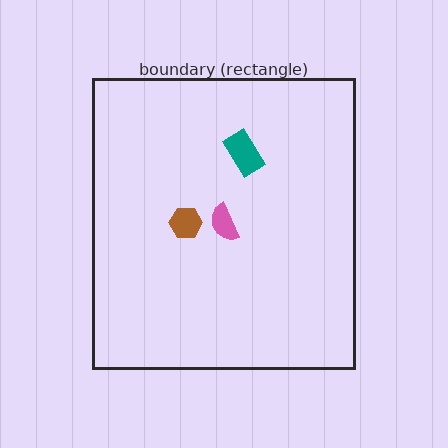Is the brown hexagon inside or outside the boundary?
Inside.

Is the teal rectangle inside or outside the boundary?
Inside.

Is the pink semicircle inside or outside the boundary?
Inside.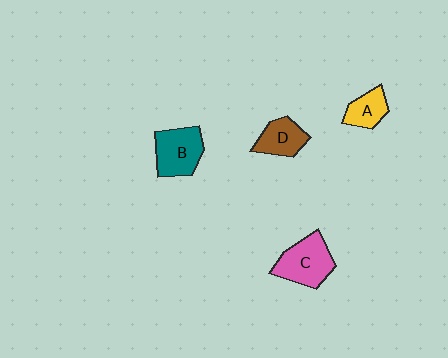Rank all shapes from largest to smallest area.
From largest to smallest: C (pink), B (teal), D (brown), A (yellow).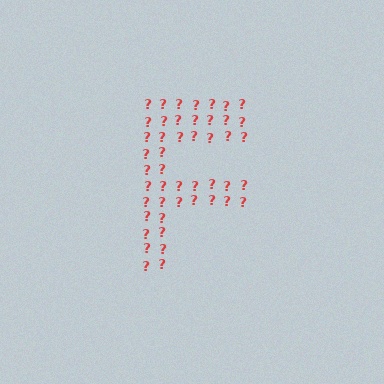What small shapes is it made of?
It is made of small question marks.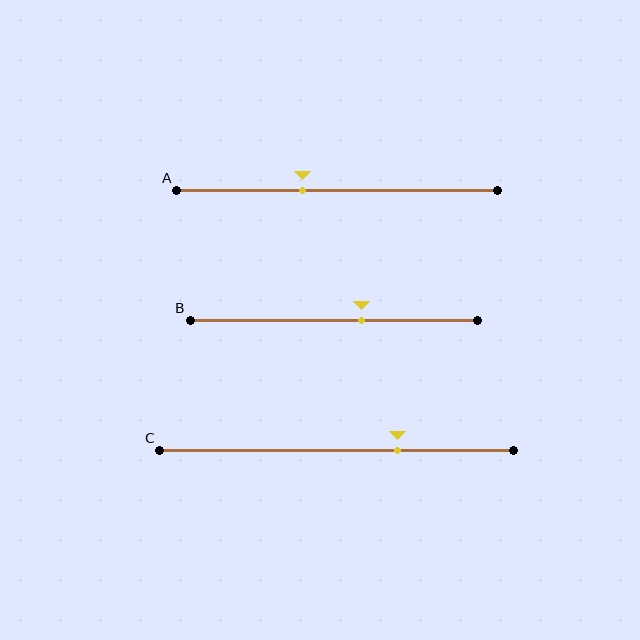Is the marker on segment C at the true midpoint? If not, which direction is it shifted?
No, the marker on segment C is shifted to the right by about 17% of the segment length.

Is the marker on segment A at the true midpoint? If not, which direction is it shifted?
No, the marker on segment A is shifted to the left by about 11% of the segment length.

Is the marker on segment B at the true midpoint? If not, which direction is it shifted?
No, the marker on segment B is shifted to the right by about 10% of the segment length.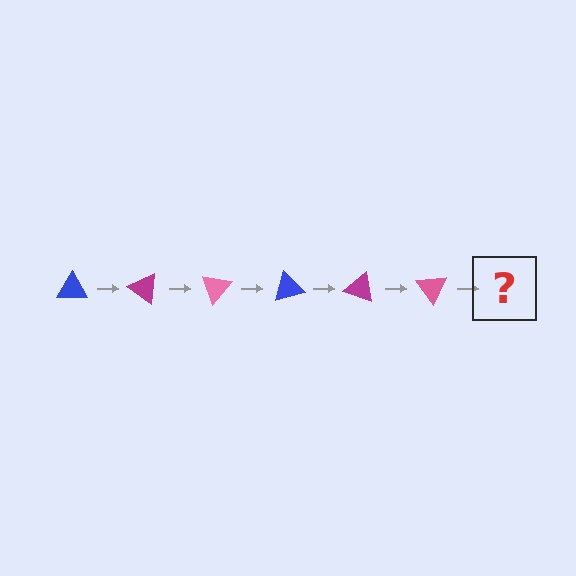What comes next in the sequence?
The next element should be a blue triangle, rotated 210 degrees from the start.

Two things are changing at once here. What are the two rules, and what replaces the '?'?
The two rules are that it rotates 35 degrees each step and the color cycles through blue, magenta, and pink. The '?' should be a blue triangle, rotated 210 degrees from the start.